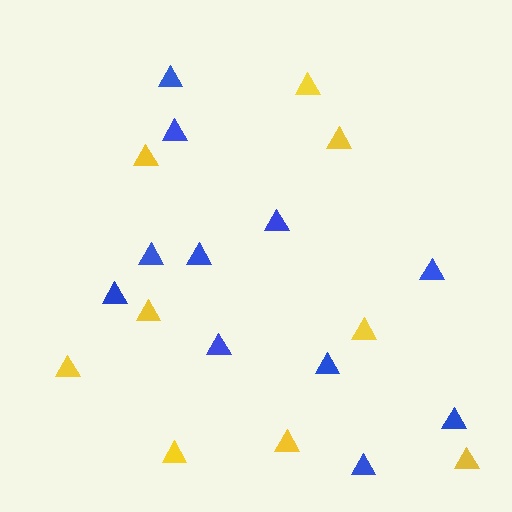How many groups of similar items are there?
There are 2 groups: one group of yellow triangles (9) and one group of blue triangles (11).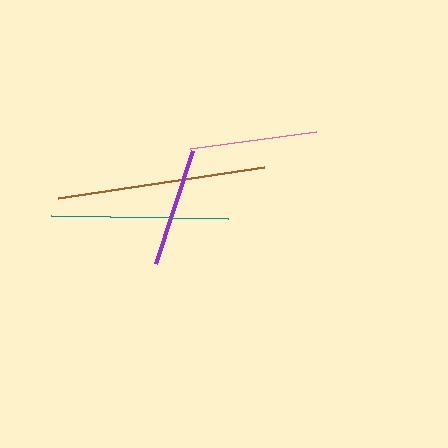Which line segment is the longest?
The brown line is the longest at approximately 209 pixels.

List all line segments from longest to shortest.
From longest to shortest: brown, teal, pink, purple.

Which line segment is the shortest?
The purple line is the shortest at approximately 119 pixels.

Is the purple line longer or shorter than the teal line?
The teal line is longer than the purple line.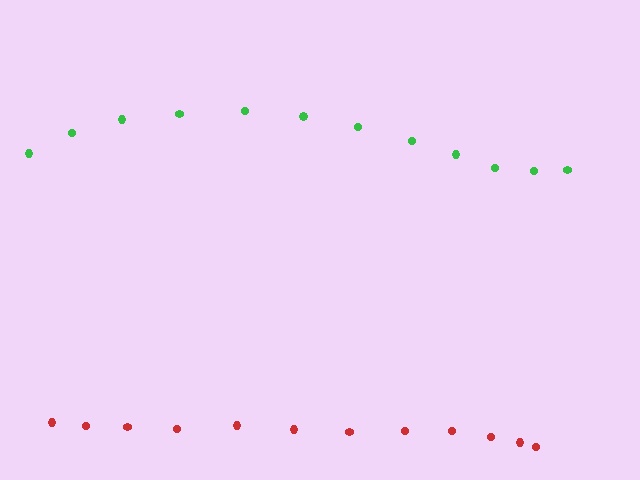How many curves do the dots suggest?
There are 2 distinct paths.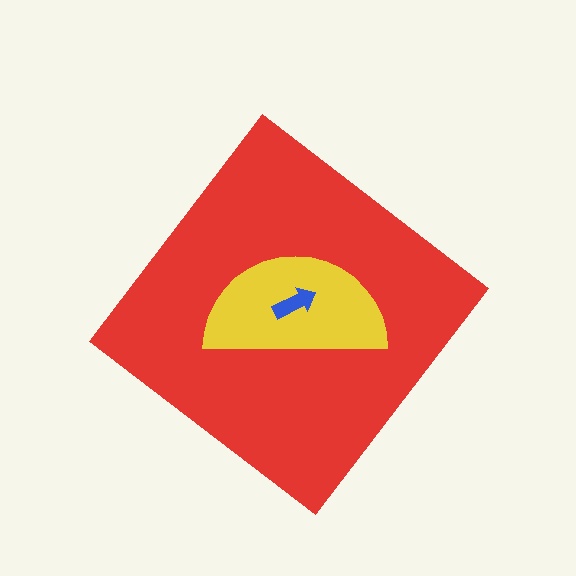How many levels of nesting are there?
3.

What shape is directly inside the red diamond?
The yellow semicircle.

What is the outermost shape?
The red diamond.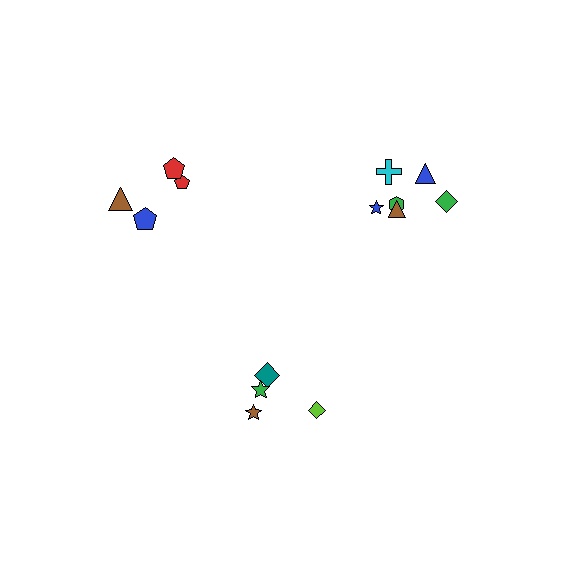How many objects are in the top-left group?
There are 4 objects.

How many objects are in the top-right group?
There are 6 objects.